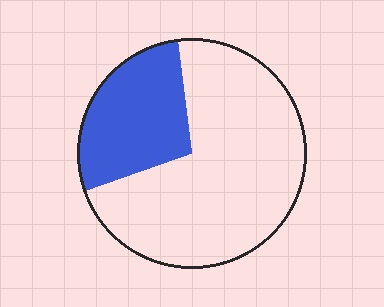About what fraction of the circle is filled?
About one quarter (1/4).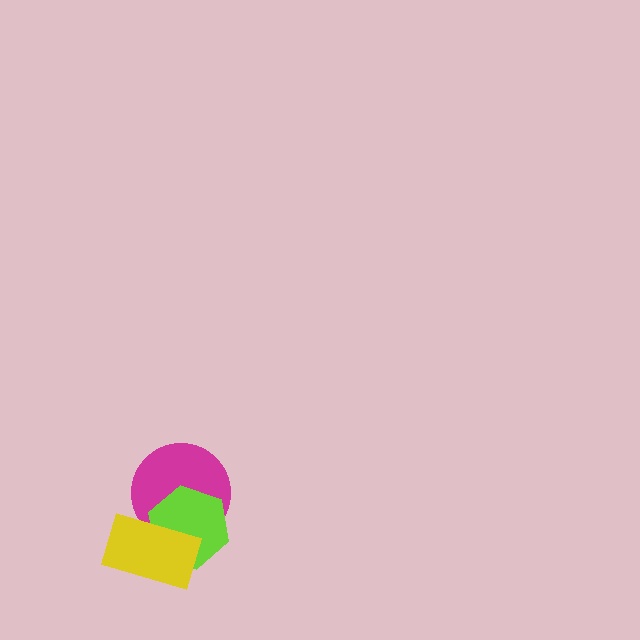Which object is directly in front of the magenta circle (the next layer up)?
The lime hexagon is directly in front of the magenta circle.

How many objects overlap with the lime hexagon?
2 objects overlap with the lime hexagon.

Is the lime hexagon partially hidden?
Yes, it is partially covered by another shape.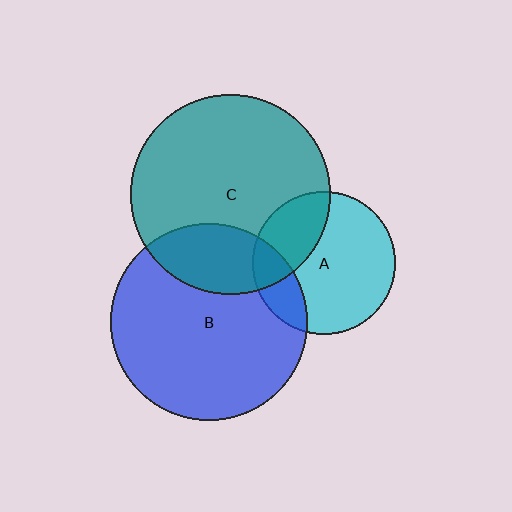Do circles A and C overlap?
Yes.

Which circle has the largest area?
Circle C (teal).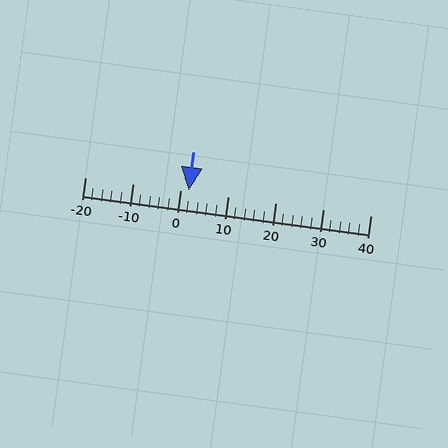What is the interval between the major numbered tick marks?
The major tick marks are spaced 10 units apart.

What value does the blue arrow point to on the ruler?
The blue arrow points to approximately 2.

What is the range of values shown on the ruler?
The ruler shows values from -20 to 40.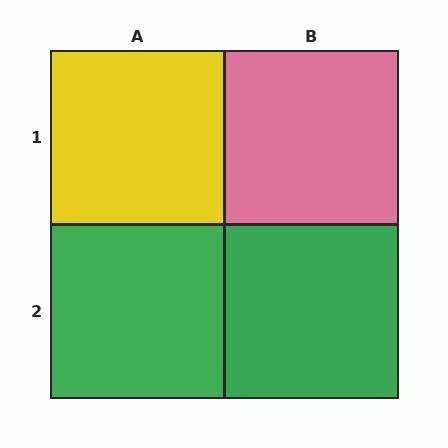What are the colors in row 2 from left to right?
Green, green.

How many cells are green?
2 cells are green.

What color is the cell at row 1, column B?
Pink.